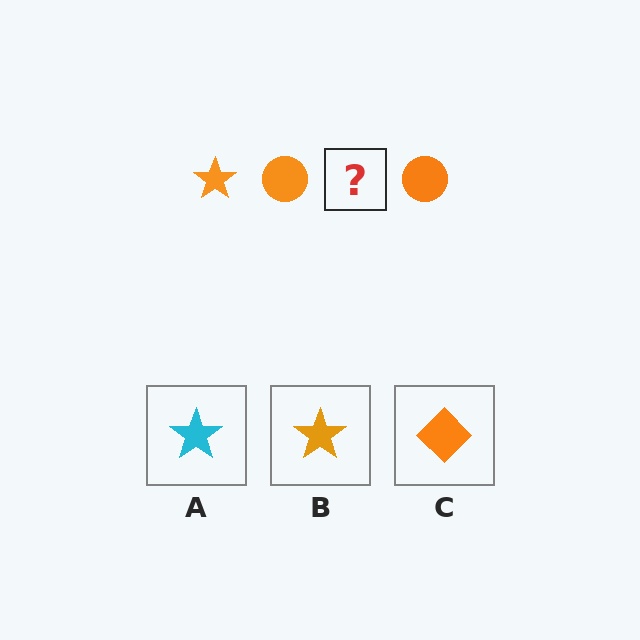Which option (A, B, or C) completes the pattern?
B.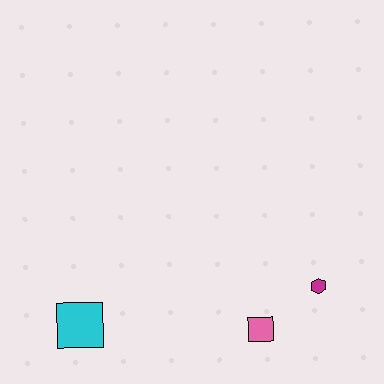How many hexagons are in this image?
There is 1 hexagon.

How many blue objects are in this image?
There are no blue objects.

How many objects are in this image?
There are 3 objects.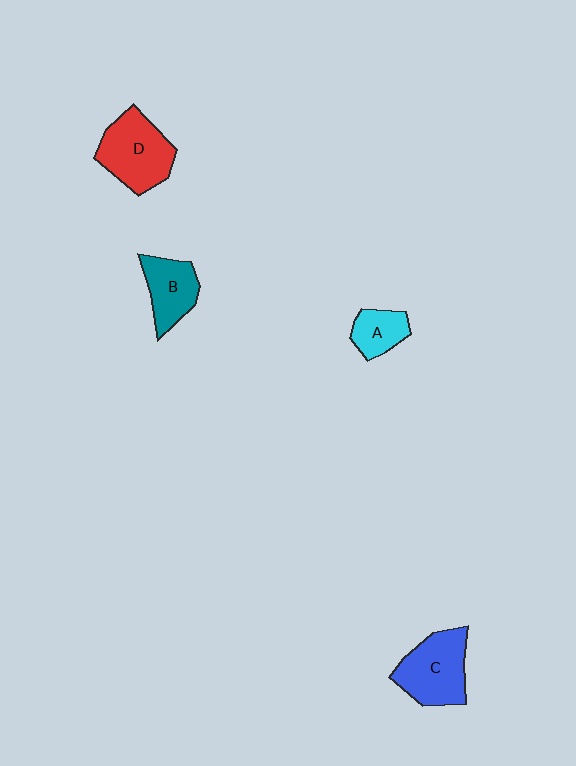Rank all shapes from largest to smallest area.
From largest to smallest: D (red), C (blue), B (teal), A (cyan).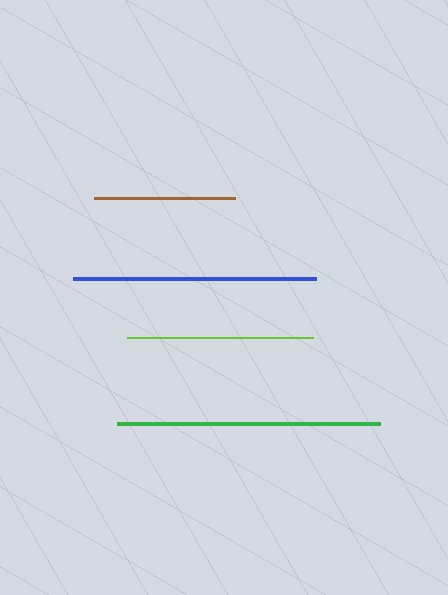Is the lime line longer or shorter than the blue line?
The blue line is longer than the lime line.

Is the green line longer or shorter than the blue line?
The green line is longer than the blue line.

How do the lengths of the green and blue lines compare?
The green and blue lines are approximately the same length.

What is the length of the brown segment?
The brown segment is approximately 141 pixels long.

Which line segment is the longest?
The green line is the longest at approximately 263 pixels.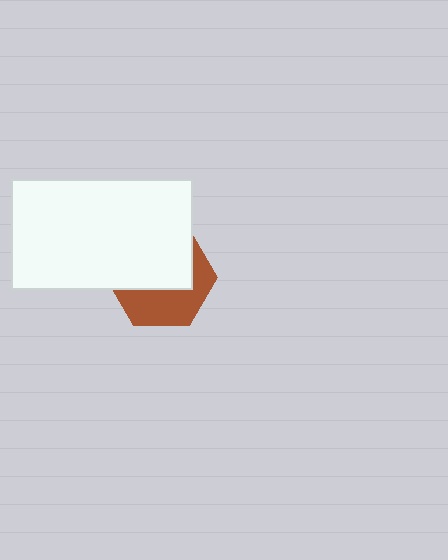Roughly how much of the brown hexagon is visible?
A small part of it is visible (roughly 44%).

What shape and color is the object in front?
The object in front is a white rectangle.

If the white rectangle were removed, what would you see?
You would see the complete brown hexagon.